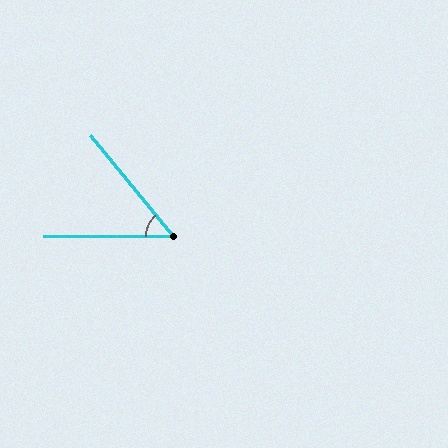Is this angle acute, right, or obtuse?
It is acute.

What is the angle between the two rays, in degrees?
Approximately 51 degrees.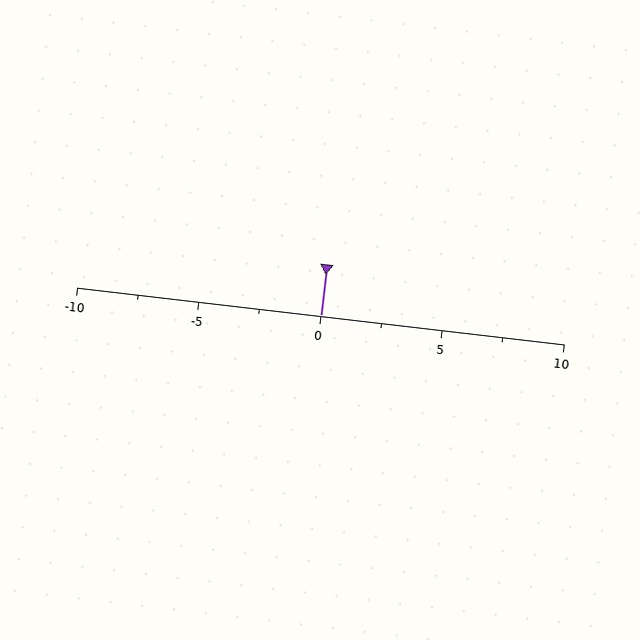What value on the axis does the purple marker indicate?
The marker indicates approximately 0.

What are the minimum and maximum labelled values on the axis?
The axis runs from -10 to 10.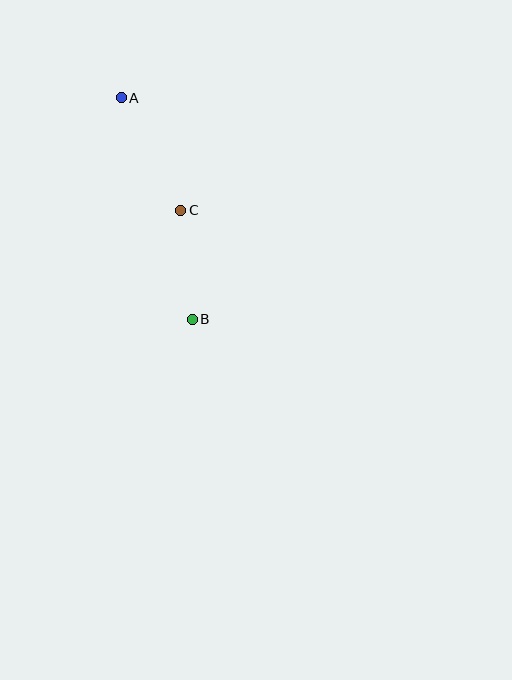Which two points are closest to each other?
Points B and C are closest to each other.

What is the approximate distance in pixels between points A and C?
The distance between A and C is approximately 128 pixels.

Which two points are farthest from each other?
Points A and B are farthest from each other.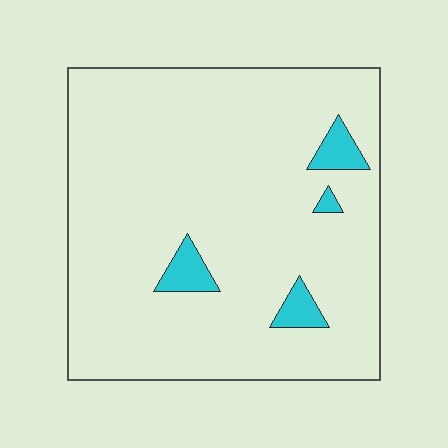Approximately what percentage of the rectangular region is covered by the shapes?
Approximately 5%.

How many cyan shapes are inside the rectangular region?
4.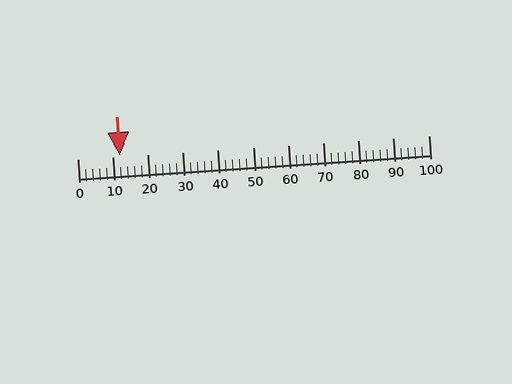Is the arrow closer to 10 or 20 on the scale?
The arrow is closer to 10.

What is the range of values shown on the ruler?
The ruler shows values from 0 to 100.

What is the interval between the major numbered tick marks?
The major tick marks are spaced 10 units apart.